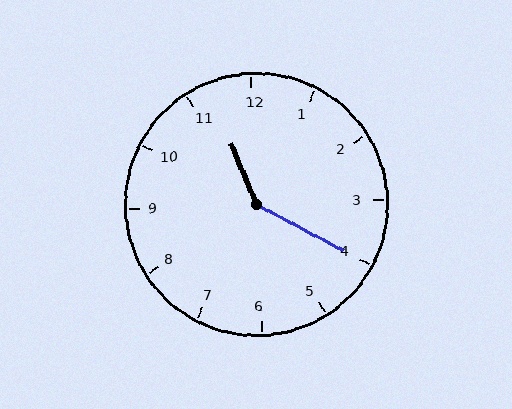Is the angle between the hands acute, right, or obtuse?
It is obtuse.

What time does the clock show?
11:20.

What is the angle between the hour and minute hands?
Approximately 140 degrees.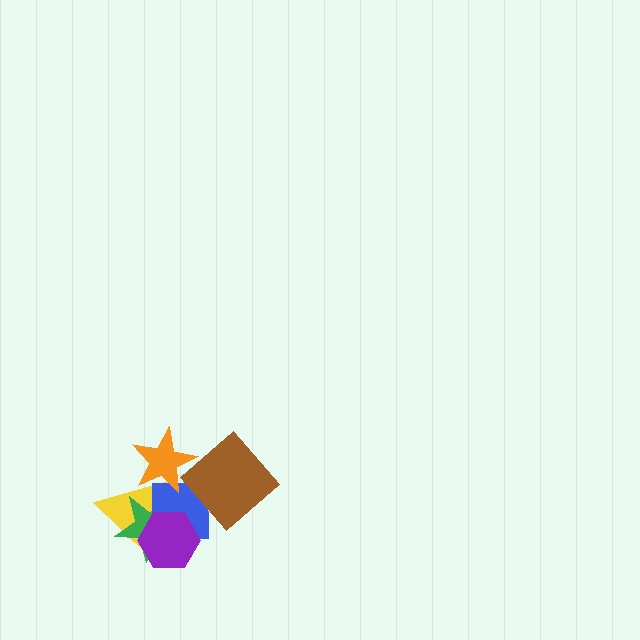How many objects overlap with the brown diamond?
2 objects overlap with the brown diamond.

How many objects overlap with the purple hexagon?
3 objects overlap with the purple hexagon.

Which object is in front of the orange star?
The brown diamond is in front of the orange star.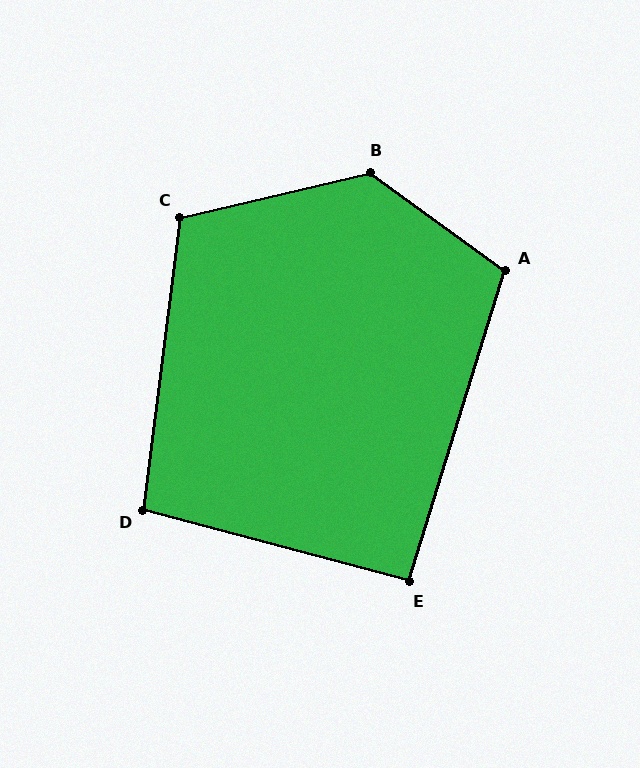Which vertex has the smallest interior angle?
E, at approximately 92 degrees.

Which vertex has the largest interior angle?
B, at approximately 131 degrees.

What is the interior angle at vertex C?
Approximately 110 degrees (obtuse).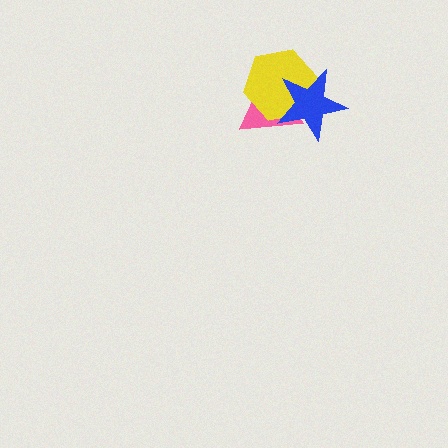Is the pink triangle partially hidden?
Yes, it is partially covered by another shape.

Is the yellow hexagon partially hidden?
Yes, it is partially covered by another shape.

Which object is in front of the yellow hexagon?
The blue star is in front of the yellow hexagon.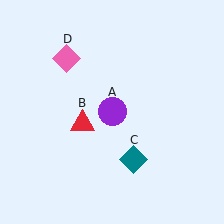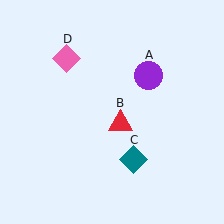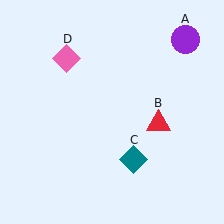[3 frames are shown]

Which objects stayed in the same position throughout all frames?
Teal diamond (object C) and pink diamond (object D) remained stationary.